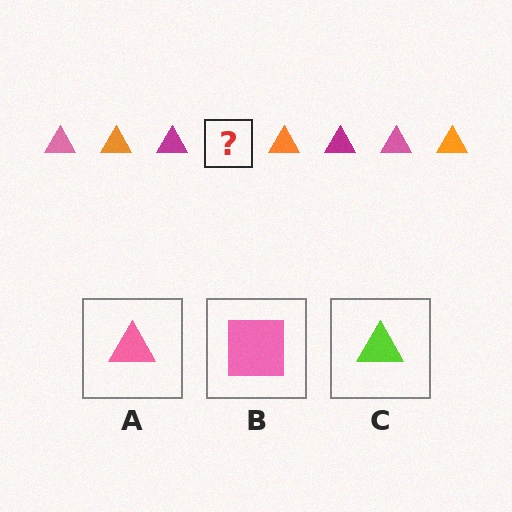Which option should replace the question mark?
Option A.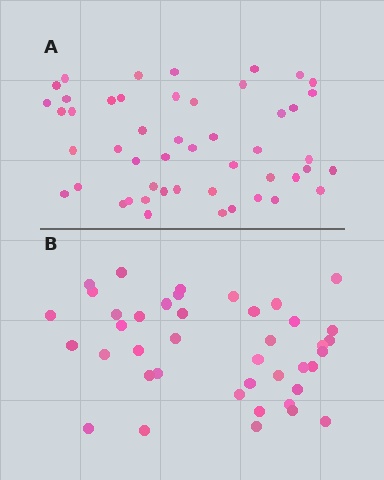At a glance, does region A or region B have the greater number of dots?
Region A (the top region) has more dots.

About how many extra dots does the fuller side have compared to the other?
Region A has roughly 8 or so more dots than region B.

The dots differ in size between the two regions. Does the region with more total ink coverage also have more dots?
No. Region B has more total ink coverage because its dots are larger, but region A actually contains more individual dots. Total area can be misleading — the number of items is what matters here.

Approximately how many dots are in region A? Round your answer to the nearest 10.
About 50 dots. (The exact count is 49, which rounds to 50.)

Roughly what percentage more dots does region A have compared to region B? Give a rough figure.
About 20% more.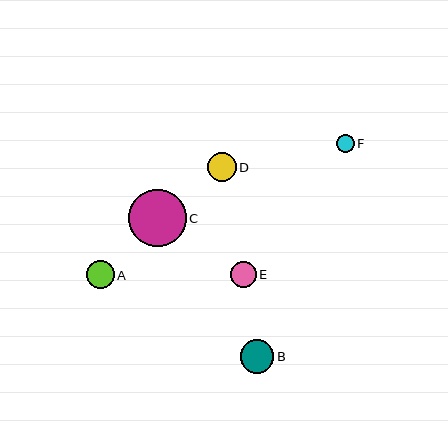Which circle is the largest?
Circle C is the largest with a size of approximately 57 pixels.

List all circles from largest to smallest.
From largest to smallest: C, B, D, A, E, F.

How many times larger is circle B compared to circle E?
Circle B is approximately 1.3 times the size of circle E.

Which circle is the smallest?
Circle F is the smallest with a size of approximately 18 pixels.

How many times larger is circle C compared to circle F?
Circle C is approximately 3.2 times the size of circle F.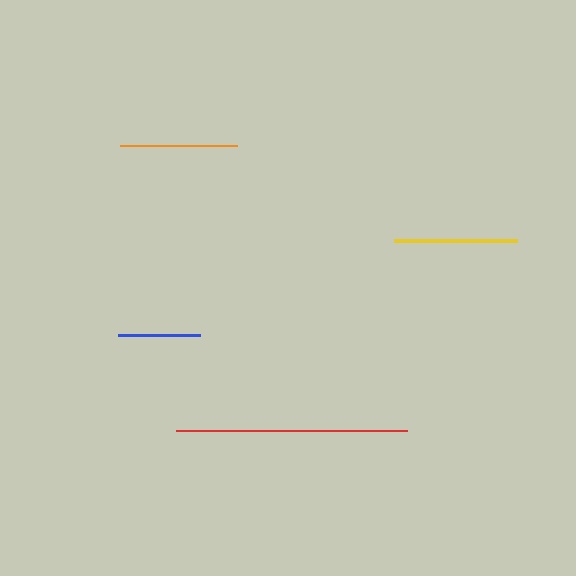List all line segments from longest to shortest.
From longest to shortest: red, yellow, orange, blue.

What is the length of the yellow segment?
The yellow segment is approximately 123 pixels long.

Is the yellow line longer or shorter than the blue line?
The yellow line is longer than the blue line.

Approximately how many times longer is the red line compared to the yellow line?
The red line is approximately 1.9 times the length of the yellow line.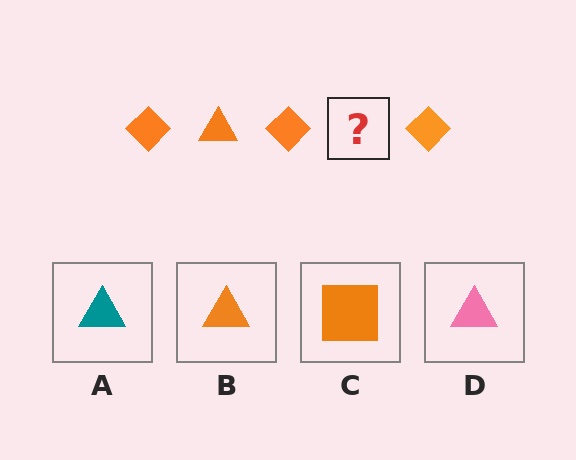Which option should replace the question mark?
Option B.